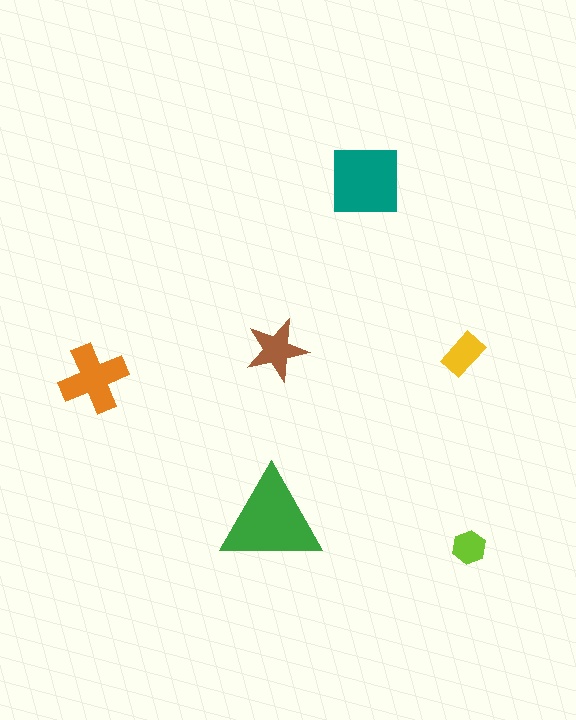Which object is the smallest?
The lime hexagon.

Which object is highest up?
The teal square is topmost.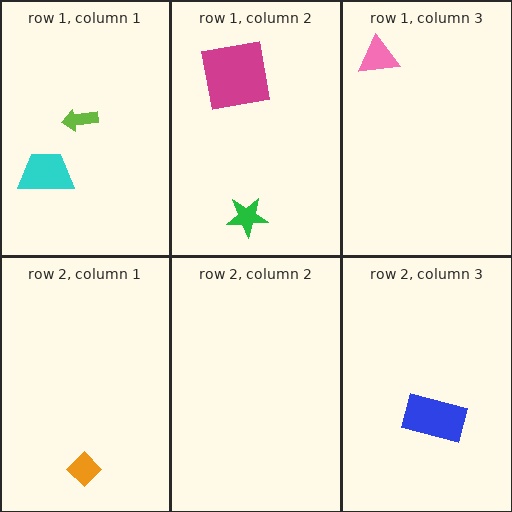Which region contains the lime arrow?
The row 1, column 1 region.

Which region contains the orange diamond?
The row 2, column 1 region.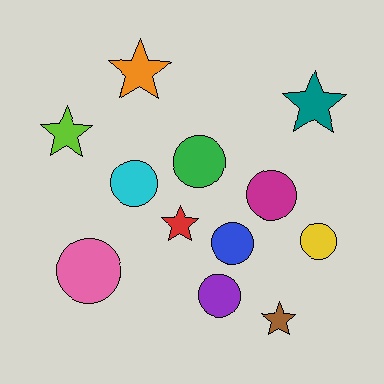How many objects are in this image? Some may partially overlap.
There are 12 objects.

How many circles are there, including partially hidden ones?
There are 7 circles.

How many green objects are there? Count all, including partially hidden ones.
There is 1 green object.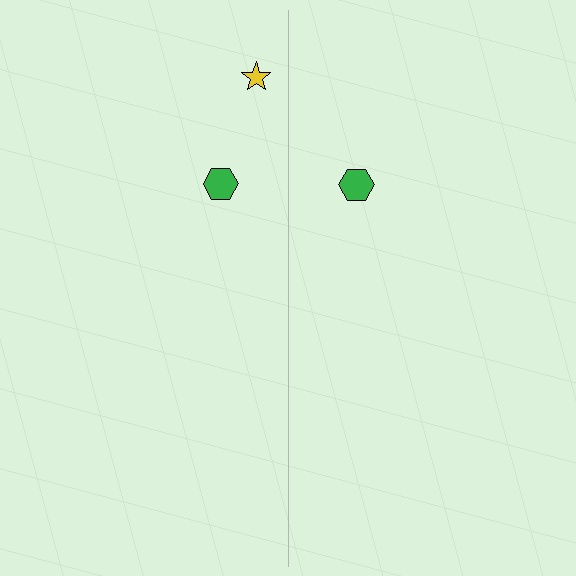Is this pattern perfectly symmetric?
No, the pattern is not perfectly symmetric. A yellow star is missing from the right side.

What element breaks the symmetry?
A yellow star is missing from the right side.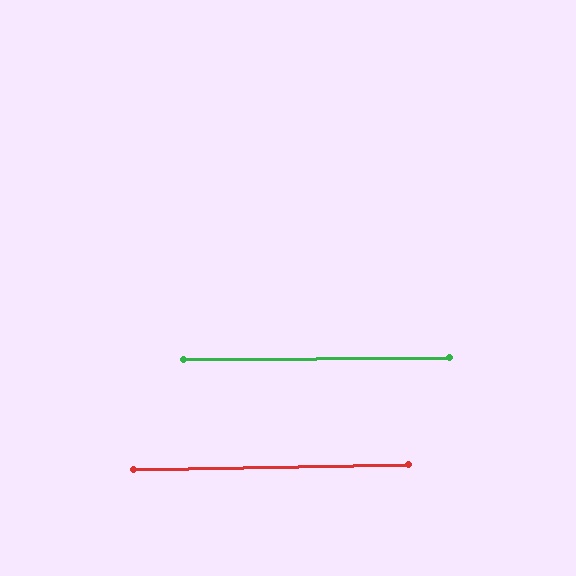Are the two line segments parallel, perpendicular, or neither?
Parallel — their directions differ by only 0.5°.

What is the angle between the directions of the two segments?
Approximately 0 degrees.